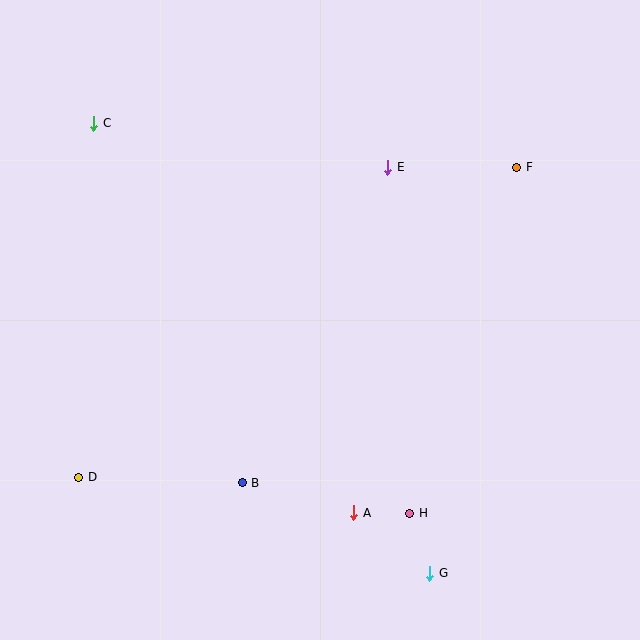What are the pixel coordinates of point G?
Point G is at (430, 573).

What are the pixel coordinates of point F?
Point F is at (517, 167).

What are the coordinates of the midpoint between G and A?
The midpoint between G and A is at (392, 543).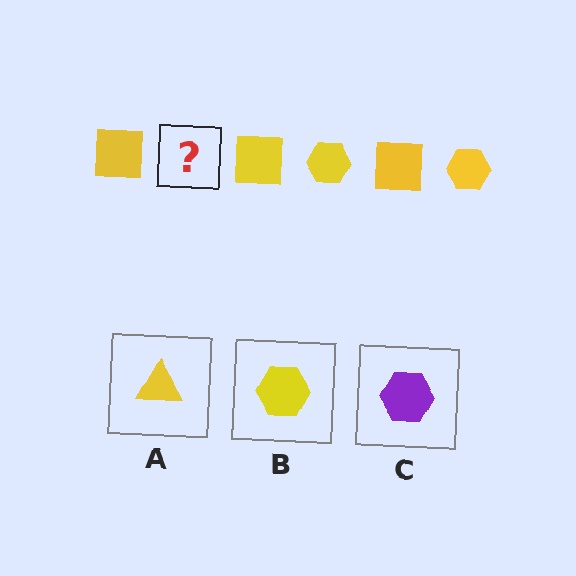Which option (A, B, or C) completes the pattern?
B.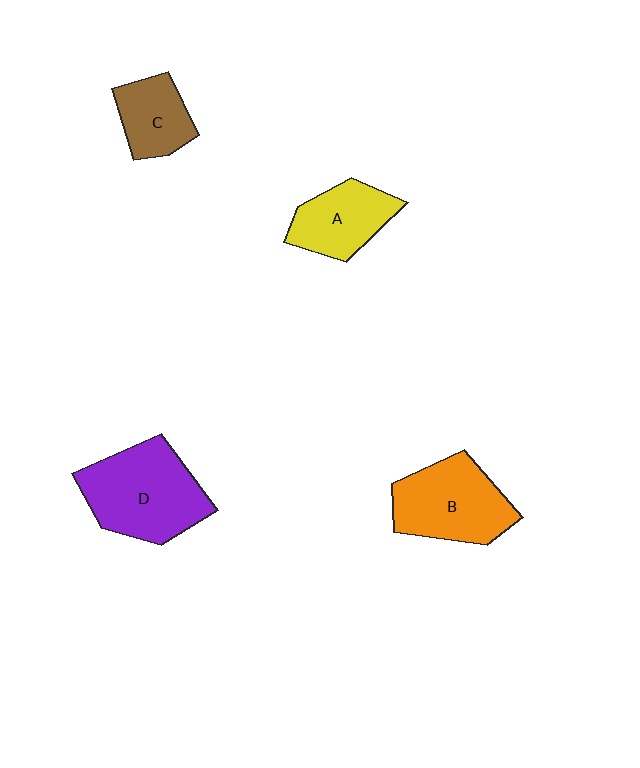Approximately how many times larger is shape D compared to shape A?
Approximately 1.6 times.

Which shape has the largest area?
Shape D (purple).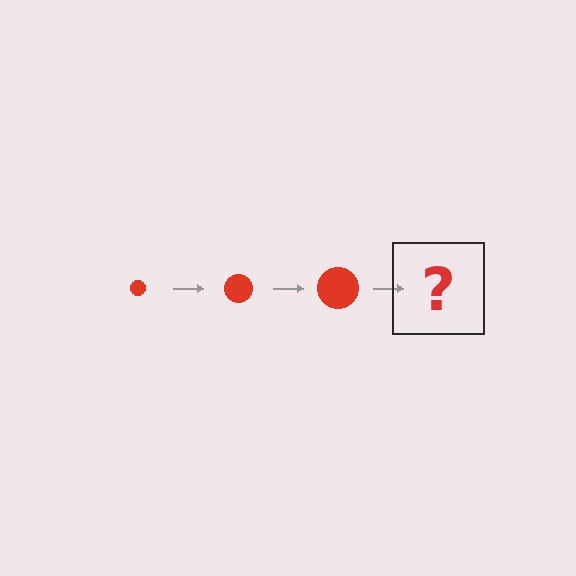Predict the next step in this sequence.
The next step is a red circle, larger than the previous one.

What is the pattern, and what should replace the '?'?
The pattern is that the circle gets progressively larger each step. The '?' should be a red circle, larger than the previous one.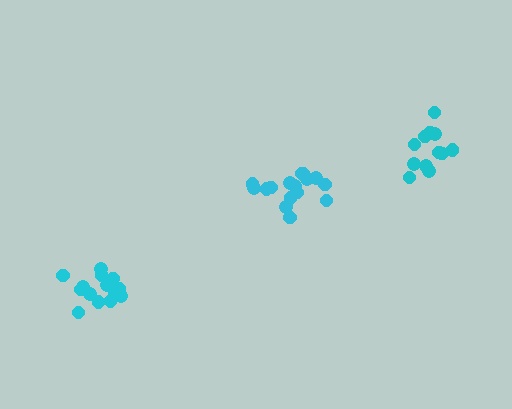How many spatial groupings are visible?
There are 3 spatial groupings.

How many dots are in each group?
Group 1: 16 dots, Group 2: 14 dots, Group 3: 12 dots (42 total).